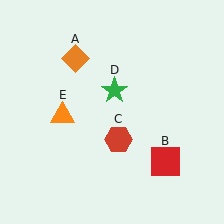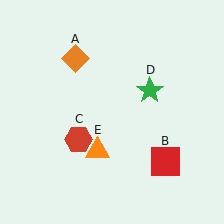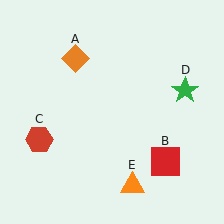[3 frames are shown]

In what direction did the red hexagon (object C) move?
The red hexagon (object C) moved left.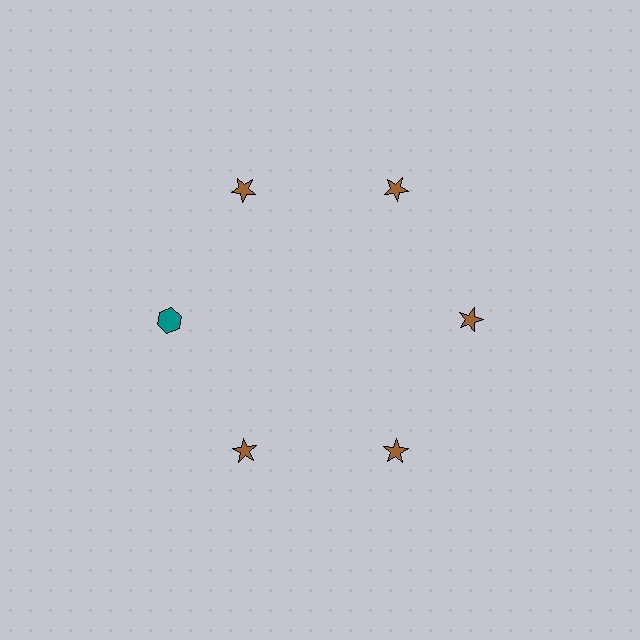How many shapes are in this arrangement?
There are 6 shapes arranged in a ring pattern.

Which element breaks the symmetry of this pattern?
The teal hexagon at roughly the 9 o'clock position breaks the symmetry. All other shapes are brown stars.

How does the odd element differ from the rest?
It differs in both color (teal instead of brown) and shape (hexagon instead of star).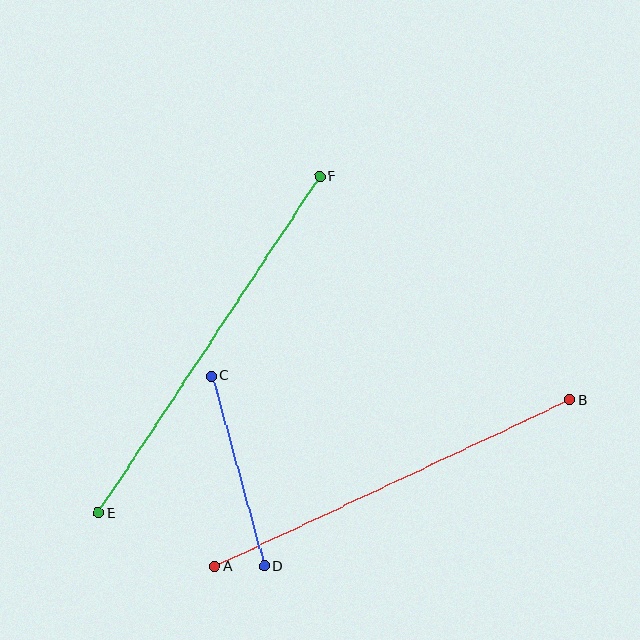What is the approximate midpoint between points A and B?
The midpoint is at approximately (392, 483) pixels.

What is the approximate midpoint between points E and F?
The midpoint is at approximately (209, 345) pixels.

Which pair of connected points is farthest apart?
Points E and F are farthest apart.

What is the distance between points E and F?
The distance is approximately 404 pixels.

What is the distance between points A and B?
The distance is approximately 392 pixels.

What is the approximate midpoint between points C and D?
The midpoint is at approximately (238, 471) pixels.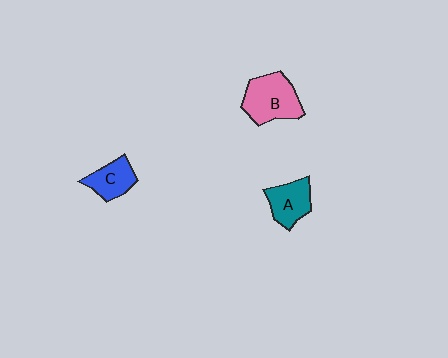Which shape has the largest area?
Shape B (pink).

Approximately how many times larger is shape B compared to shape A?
Approximately 1.5 times.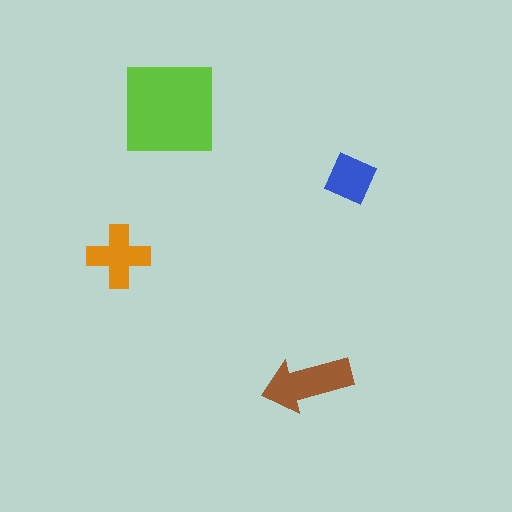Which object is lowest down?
The brown arrow is bottommost.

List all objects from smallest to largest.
The blue diamond, the orange cross, the brown arrow, the lime square.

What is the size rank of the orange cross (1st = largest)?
3rd.